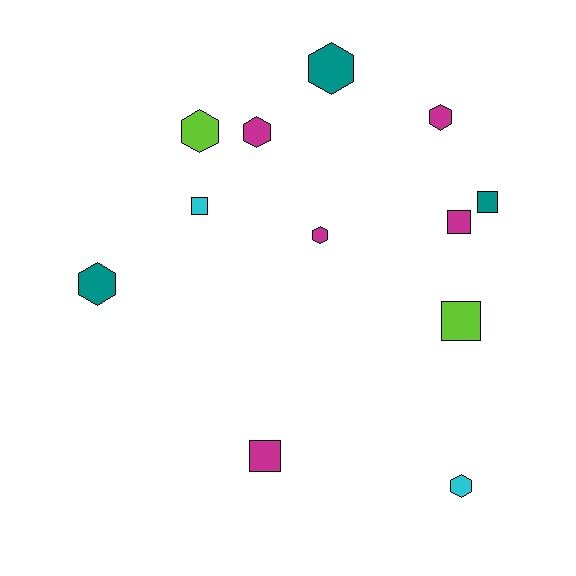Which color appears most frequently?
Magenta, with 5 objects.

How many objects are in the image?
There are 12 objects.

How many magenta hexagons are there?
There are 3 magenta hexagons.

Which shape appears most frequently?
Hexagon, with 7 objects.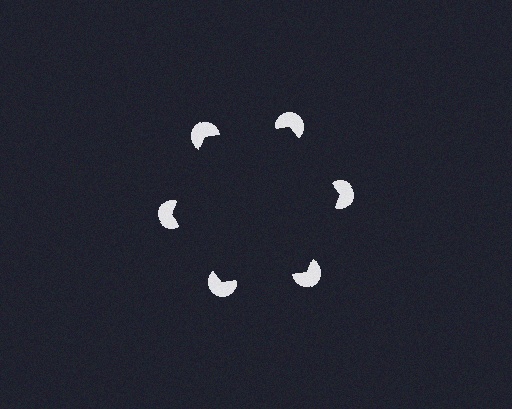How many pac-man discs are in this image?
There are 6 — one at each vertex of the illusory hexagon.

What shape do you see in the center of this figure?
An illusory hexagon — its edges are inferred from the aligned wedge cuts in the pac-man discs, not physically drawn.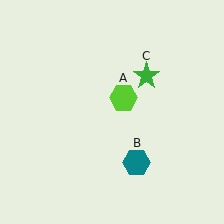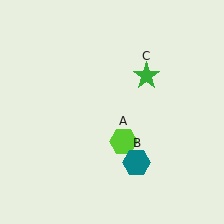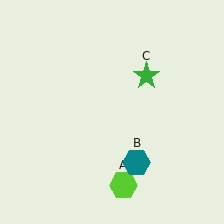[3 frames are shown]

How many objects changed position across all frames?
1 object changed position: lime hexagon (object A).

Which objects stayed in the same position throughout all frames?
Teal hexagon (object B) and green star (object C) remained stationary.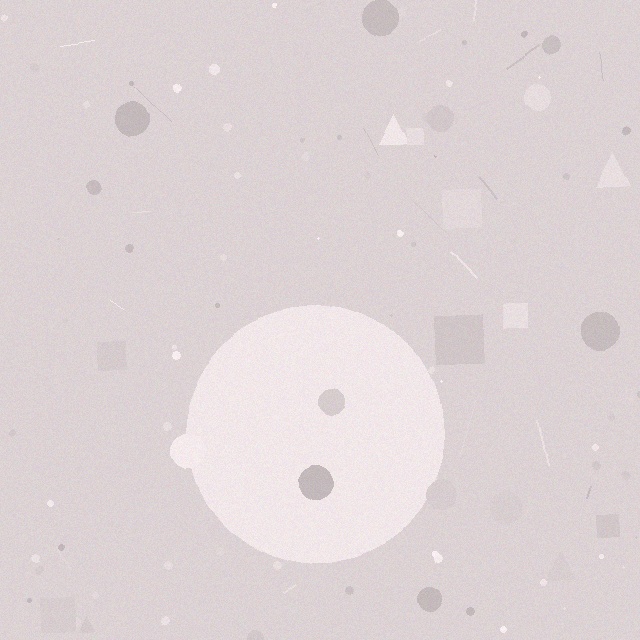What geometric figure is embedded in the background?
A circle is embedded in the background.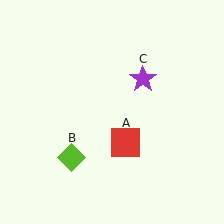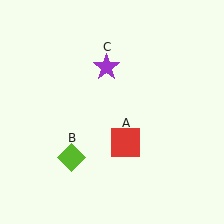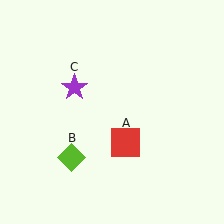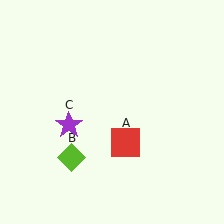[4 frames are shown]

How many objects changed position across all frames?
1 object changed position: purple star (object C).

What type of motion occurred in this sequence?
The purple star (object C) rotated counterclockwise around the center of the scene.